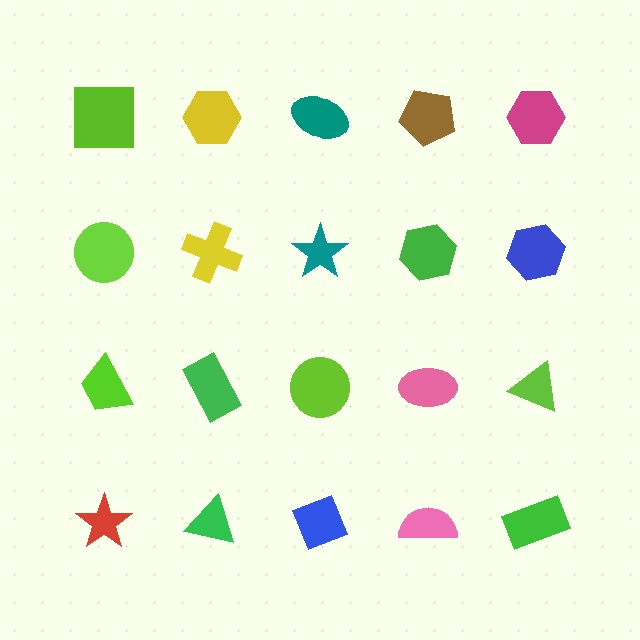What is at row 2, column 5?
A blue hexagon.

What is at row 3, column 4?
A pink ellipse.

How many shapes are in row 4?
5 shapes.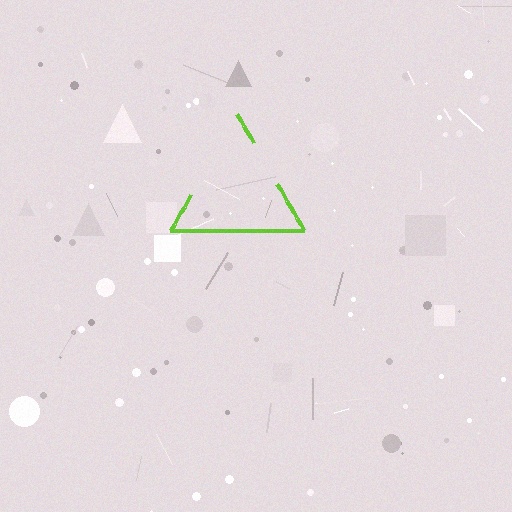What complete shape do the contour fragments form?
The contour fragments form a triangle.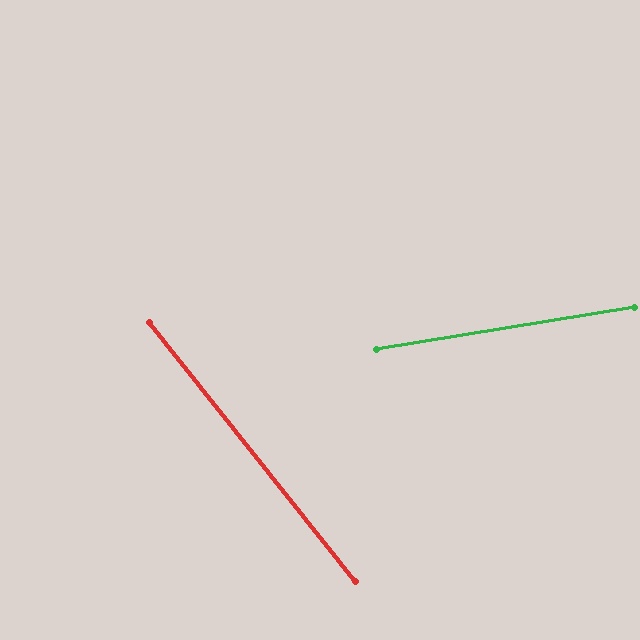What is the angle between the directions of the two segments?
Approximately 61 degrees.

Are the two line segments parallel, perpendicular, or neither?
Neither parallel nor perpendicular — they differ by about 61°.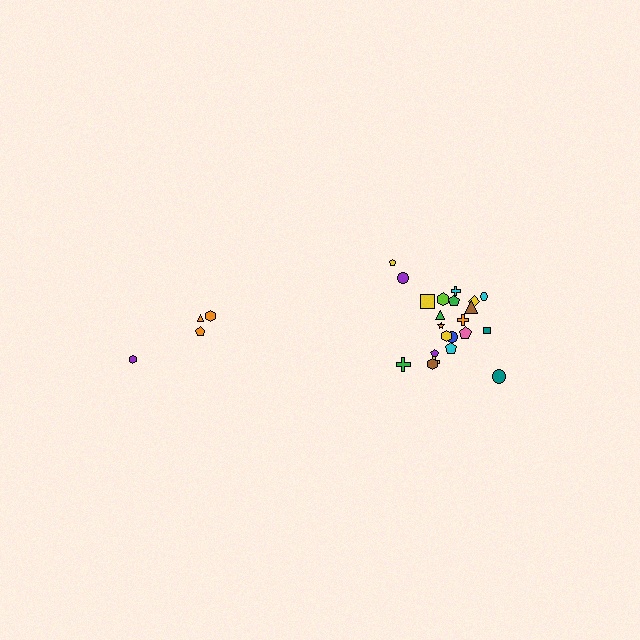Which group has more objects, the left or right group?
The right group.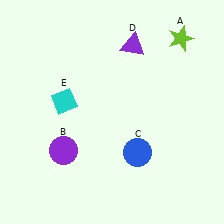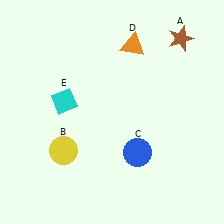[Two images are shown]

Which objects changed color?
A changed from lime to brown. B changed from purple to yellow. D changed from purple to orange.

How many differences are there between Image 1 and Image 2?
There are 3 differences between the two images.